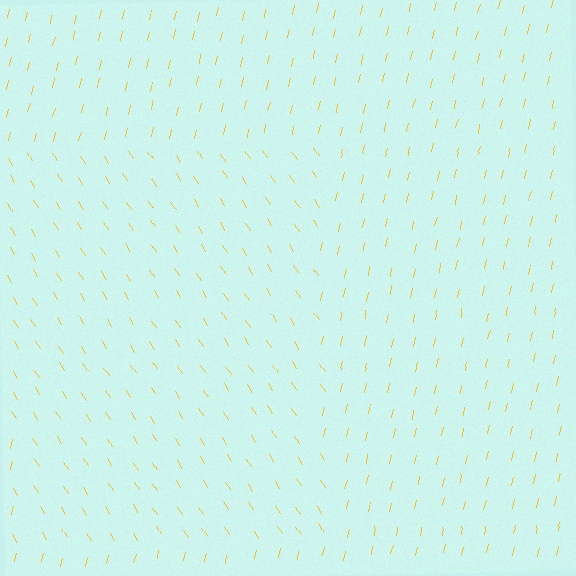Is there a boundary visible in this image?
Yes, there is a texture boundary formed by a change in line orientation.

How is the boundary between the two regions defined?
The boundary is defined purely by a change in line orientation (approximately 45 degrees difference). All lines are the same color and thickness.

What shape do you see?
I see a rectangle.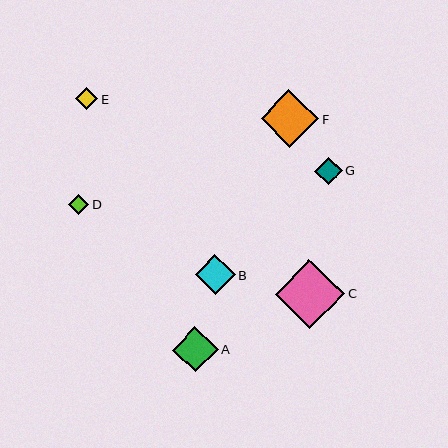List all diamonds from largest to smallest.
From largest to smallest: C, F, A, B, G, E, D.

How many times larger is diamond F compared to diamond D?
Diamond F is approximately 2.9 times the size of diamond D.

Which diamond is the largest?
Diamond C is the largest with a size of approximately 69 pixels.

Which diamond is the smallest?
Diamond D is the smallest with a size of approximately 20 pixels.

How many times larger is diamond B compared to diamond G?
Diamond B is approximately 1.5 times the size of diamond G.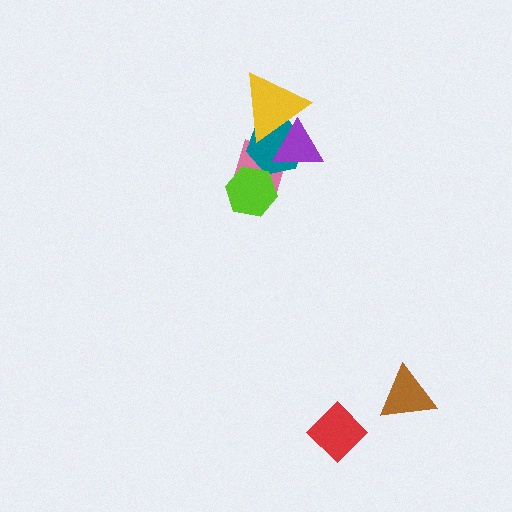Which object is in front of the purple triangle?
The yellow triangle is in front of the purple triangle.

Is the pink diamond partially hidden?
Yes, it is partially covered by another shape.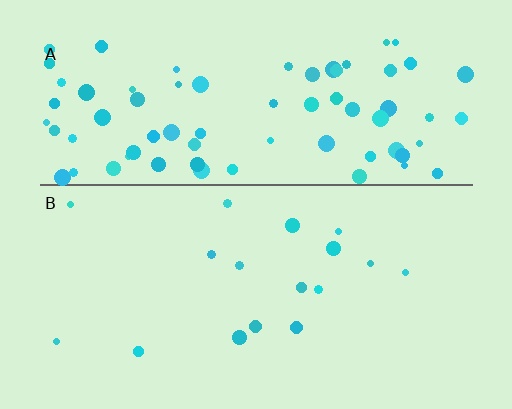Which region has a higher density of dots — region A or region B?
A (the top).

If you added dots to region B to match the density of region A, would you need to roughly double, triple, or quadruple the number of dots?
Approximately quadruple.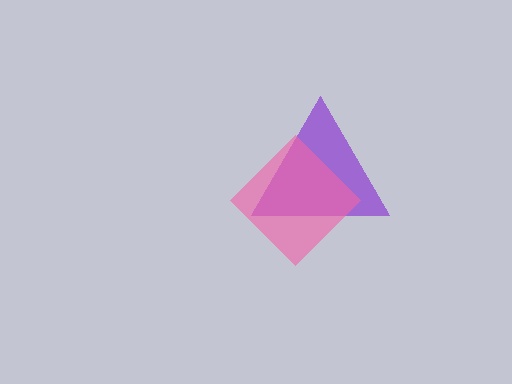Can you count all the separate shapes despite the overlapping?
Yes, there are 2 separate shapes.